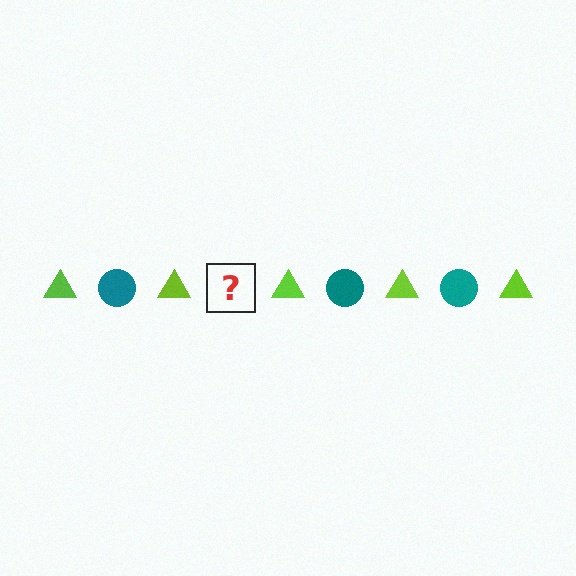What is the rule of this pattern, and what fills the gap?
The rule is that the pattern alternates between lime triangle and teal circle. The gap should be filled with a teal circle.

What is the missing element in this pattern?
The missing element is a teal circle.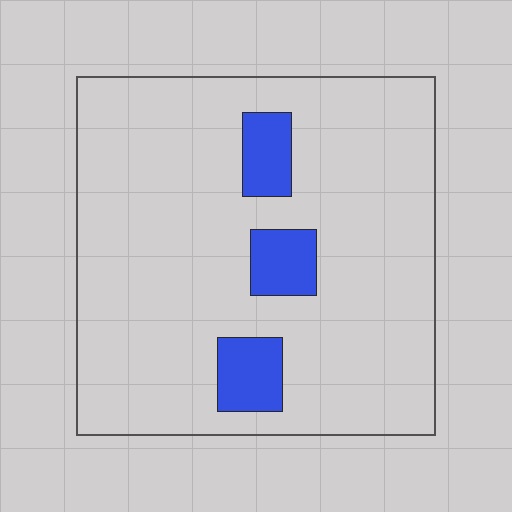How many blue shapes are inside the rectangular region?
3.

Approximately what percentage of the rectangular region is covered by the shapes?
Approximately 10%.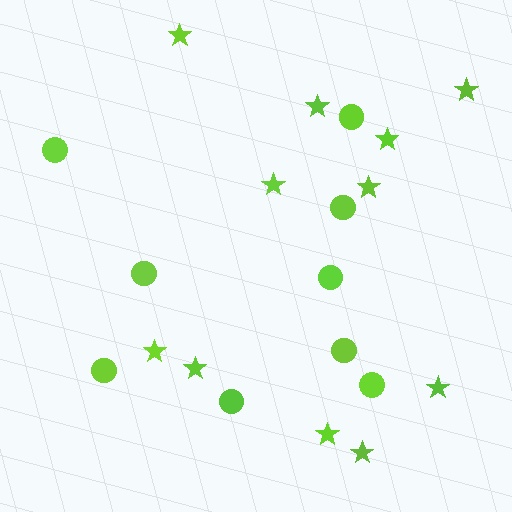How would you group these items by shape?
There are 2 groups: one group of circles (9) and one group of stars (11).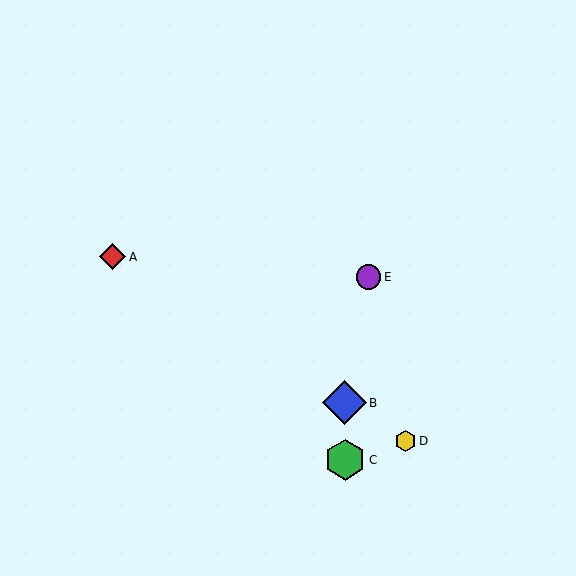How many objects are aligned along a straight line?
3 objects (A, B, D) are aligned along a straight line.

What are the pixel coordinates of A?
Object A is at (112, 257).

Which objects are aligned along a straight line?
Objects A, B, D are aligned along a straight line.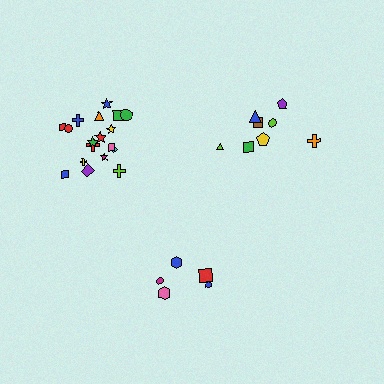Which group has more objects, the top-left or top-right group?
The top-left group.